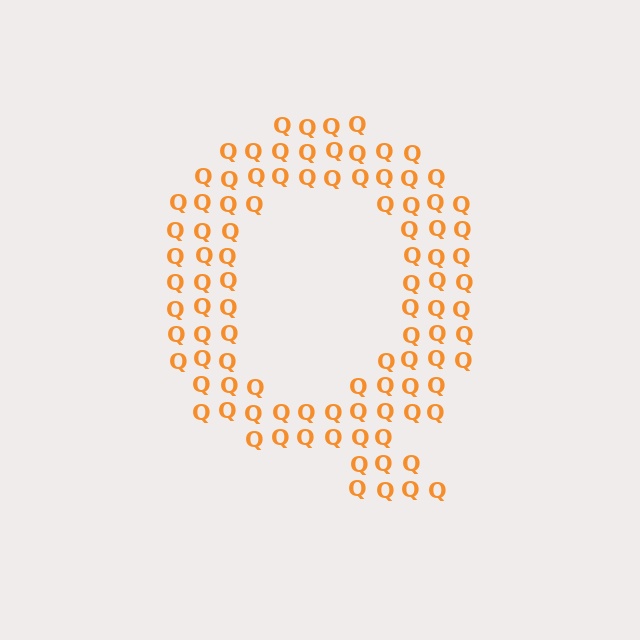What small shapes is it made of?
It is made of small letter Q's.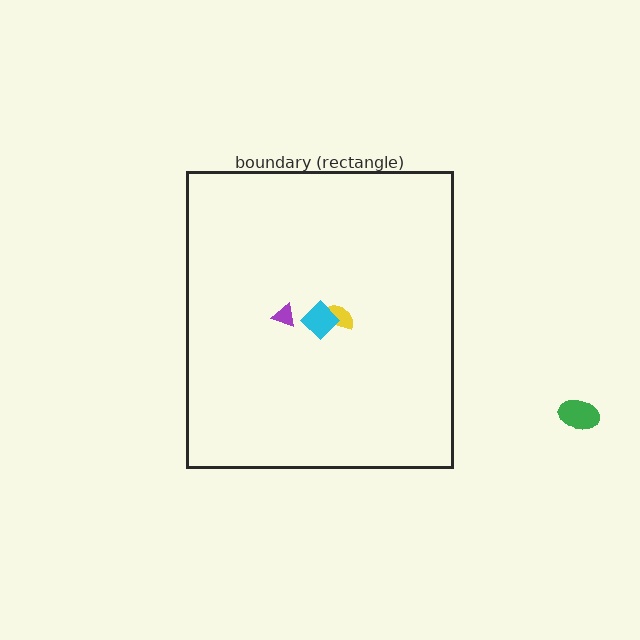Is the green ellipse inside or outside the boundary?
Outside.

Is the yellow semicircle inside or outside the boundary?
Inside.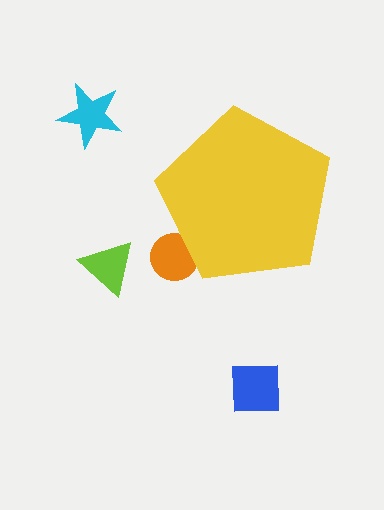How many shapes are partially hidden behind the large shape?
1 shape is partially hidden.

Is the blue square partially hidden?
No, the blue square is fully visible.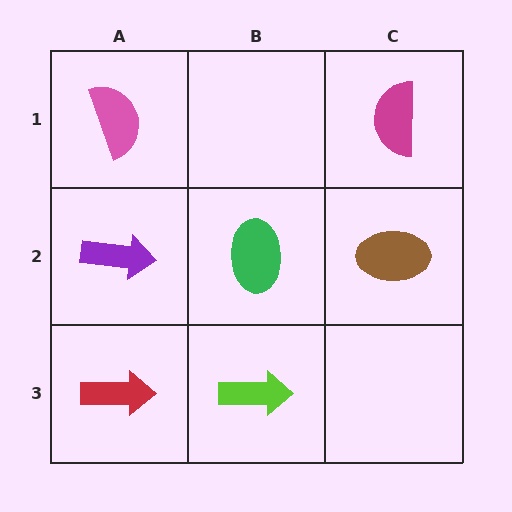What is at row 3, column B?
A lime arrow.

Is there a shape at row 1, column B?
No, that cell is empty.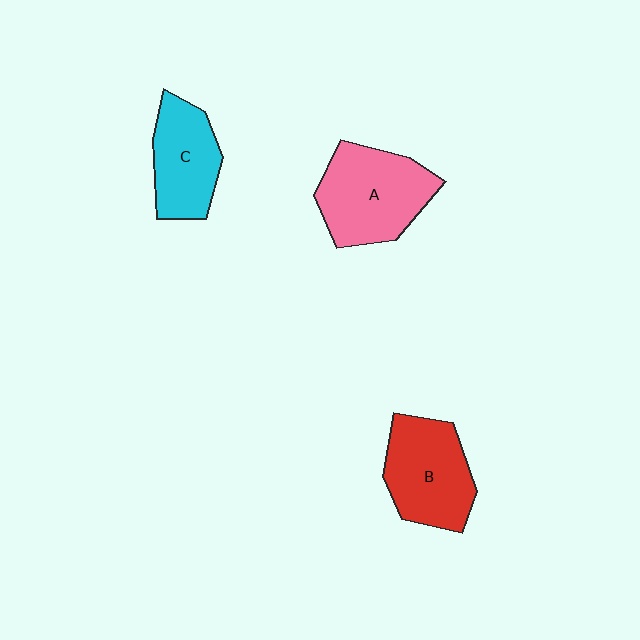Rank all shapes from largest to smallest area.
From largest to smallest: A (pink), B (red), C (cyan).